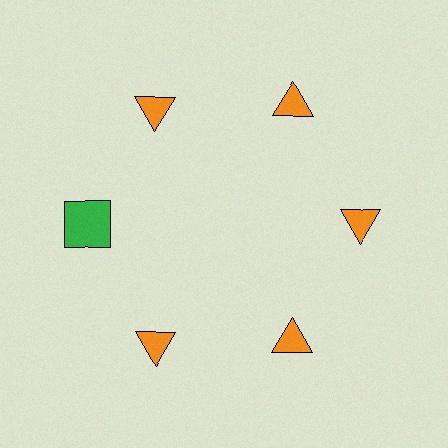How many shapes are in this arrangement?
There are 6 shapes arranged in a ring pattern.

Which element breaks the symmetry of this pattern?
The green square at roughly the 9 o'clock position breaks the symmetry. All other shapes are orange triangles.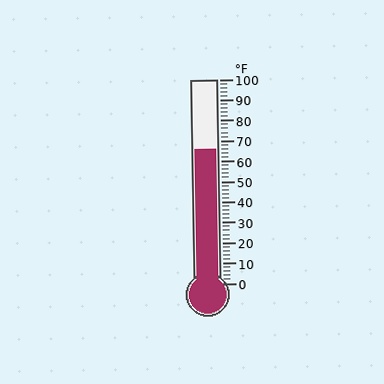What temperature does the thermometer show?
The thermometer shows approximately 66°F.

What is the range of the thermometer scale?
The thermometer scale ranges from 0°F to 100°F.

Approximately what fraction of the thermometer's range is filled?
The thermometer is filled to approximately 65% of its range.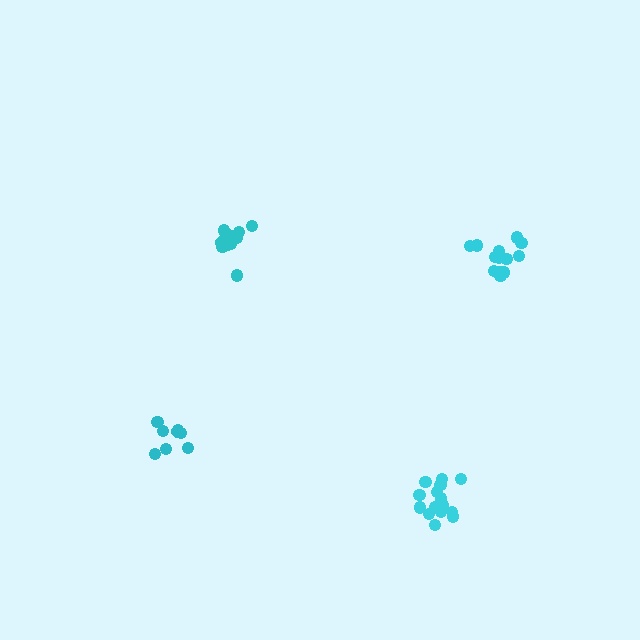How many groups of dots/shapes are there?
There are 4 groups.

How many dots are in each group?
Group 1: 13 dots, Group 2: 9 dots, Group 3: 13 dots, Group 4: 15 dots (50 total).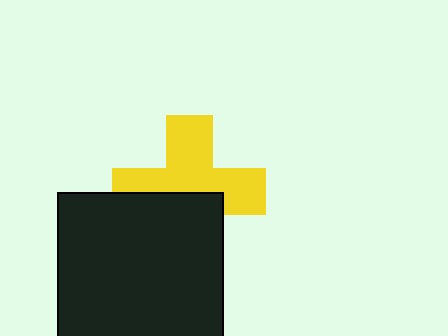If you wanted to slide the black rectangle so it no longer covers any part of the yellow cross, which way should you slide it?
Slide it down — that is the most direct way to separate the two shapes.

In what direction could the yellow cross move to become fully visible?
The yellow cross could move up. That would shift it out from behind the black rectangle entirely.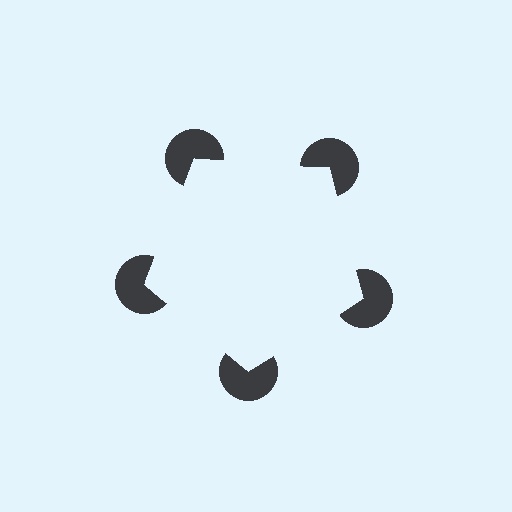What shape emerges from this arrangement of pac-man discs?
An illusory pentagon — its edges are inferred from the aligned wedge cuts in the pac-man discs, not physically drawn.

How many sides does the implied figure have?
5 sides.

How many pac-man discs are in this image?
There are 5 — one at each vertex of the illusory pentagon.